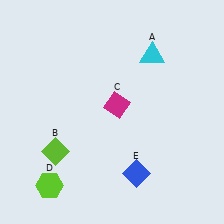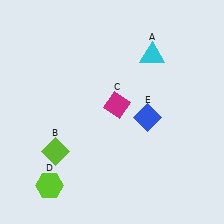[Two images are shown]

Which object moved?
The blue diamond (E) moved up.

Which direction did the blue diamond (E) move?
The blue diamond (E) moved up.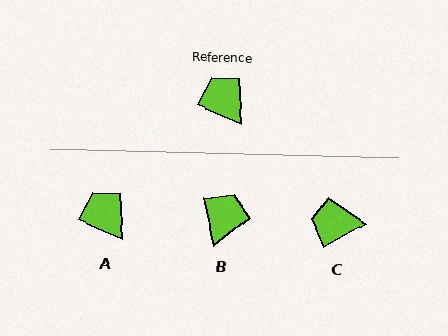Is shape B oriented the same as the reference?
No, it is off by about 55 degrees.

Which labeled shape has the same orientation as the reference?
A.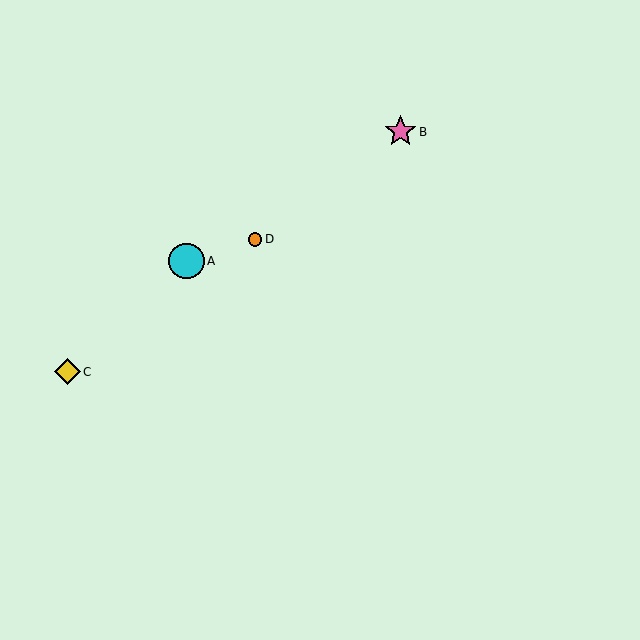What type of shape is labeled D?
Shape D is an orange circle.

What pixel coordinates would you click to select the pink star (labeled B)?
Click at (400, 132) to select the pink star B.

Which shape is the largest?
The cyan circle (labeled A) is the largest.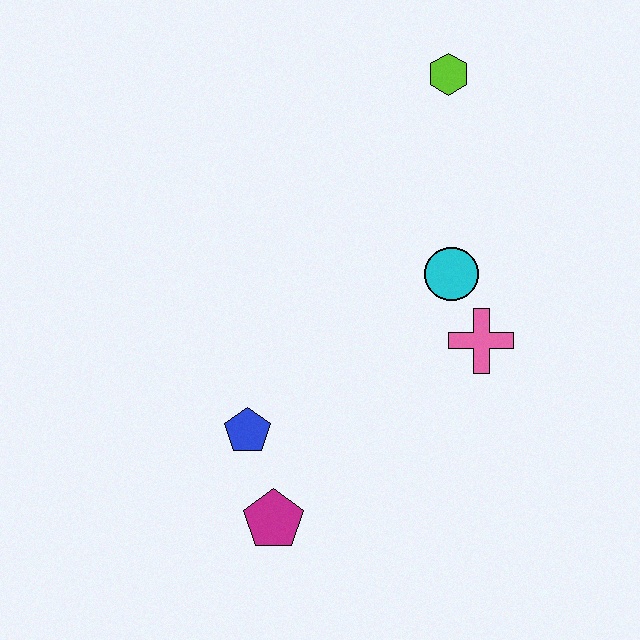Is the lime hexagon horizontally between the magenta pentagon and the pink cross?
Yes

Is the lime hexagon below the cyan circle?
No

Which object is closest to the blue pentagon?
The magenta pentagon is closest to the blue pentagon.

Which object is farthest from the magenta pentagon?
The lime hexagon is farthest from the magenta pentagon.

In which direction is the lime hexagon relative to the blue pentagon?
The lime hexagon is above the blue pentagon.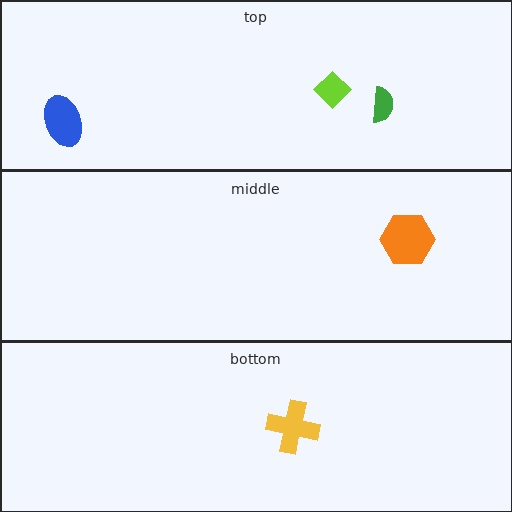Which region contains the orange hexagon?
The middle region.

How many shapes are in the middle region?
1.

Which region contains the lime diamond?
The top region.